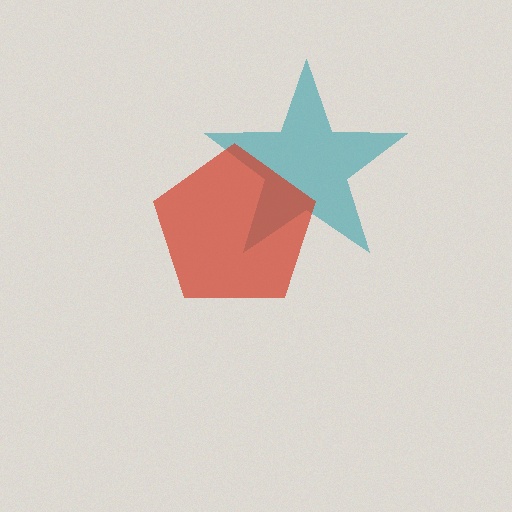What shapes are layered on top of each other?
The layered shapes are: a teal star, a red pentagon.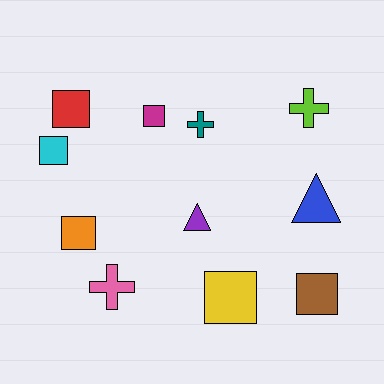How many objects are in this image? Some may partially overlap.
There are 11 objects.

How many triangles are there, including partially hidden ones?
There are 2 triangles.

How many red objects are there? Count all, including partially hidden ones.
There is 1 red object.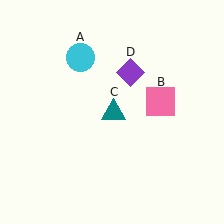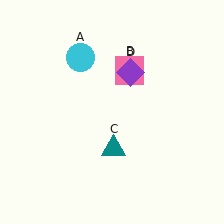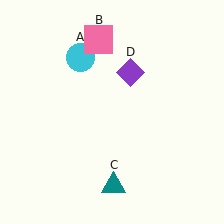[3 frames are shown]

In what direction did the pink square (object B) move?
The pink square (object B) moved up and to the left.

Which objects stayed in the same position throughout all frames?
Cyan circle (object A) and purple diamond (object D) remained stationary.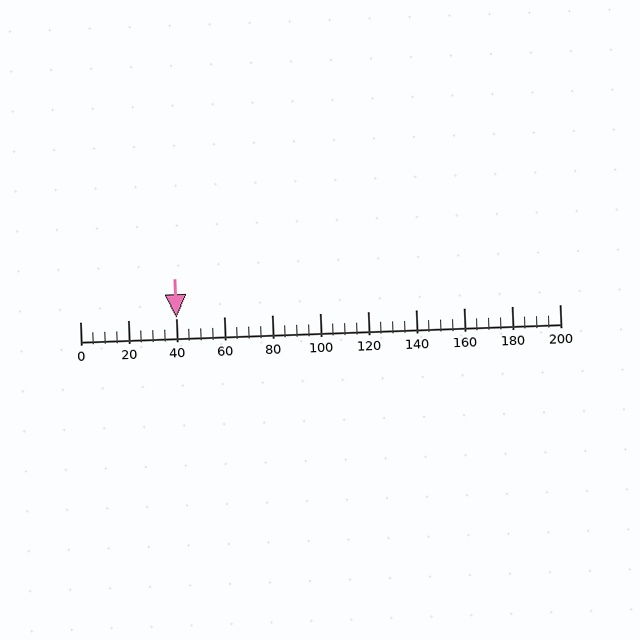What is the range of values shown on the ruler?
The ruler shows values from 0 to 200.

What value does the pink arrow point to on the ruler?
The pink arrow points to approximately 40.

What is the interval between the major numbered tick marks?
The major tick marks are spaced 20 units apart.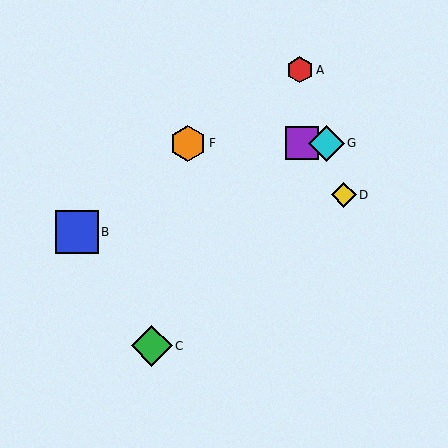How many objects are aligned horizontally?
3 objects (E, F, G) are aligned horizontally.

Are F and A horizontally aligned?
No, F is at y≈143 and A is at y≈70.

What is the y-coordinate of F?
Object F is at y≈143.